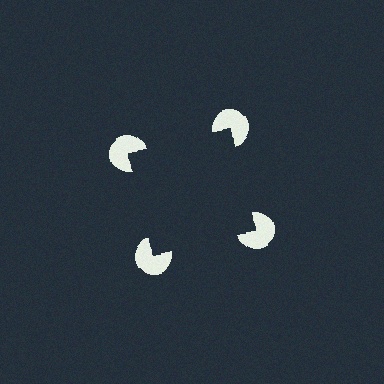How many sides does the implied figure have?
4 sides.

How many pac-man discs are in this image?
There are 4 — one at each vertex of the illusory square.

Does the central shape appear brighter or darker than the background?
It typically appears slightly darker than the background, even though no actual brightness change is drawn.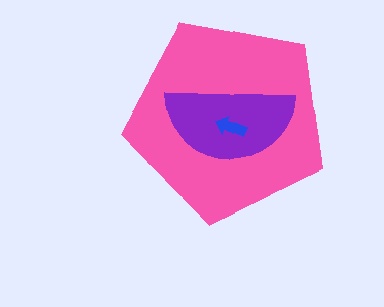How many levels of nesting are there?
3.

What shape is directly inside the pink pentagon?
The purple semicircle.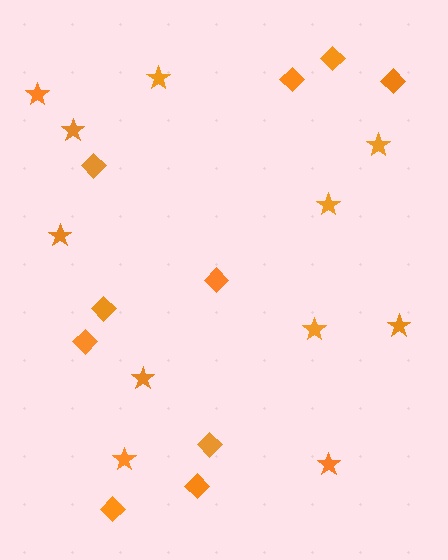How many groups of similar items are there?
There are 2 groups: one group of diamonds (10) and one group of stars (11).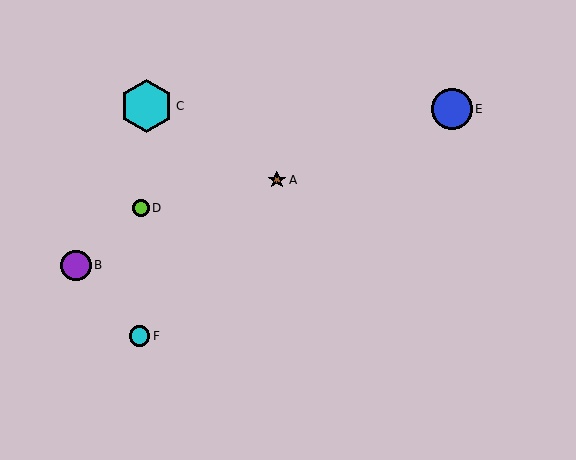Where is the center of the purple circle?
The center of the purple circle is at (76, 265).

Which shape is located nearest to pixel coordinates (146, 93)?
The cyan hexagon (labeled C) at (146, 106) is nearest to that location.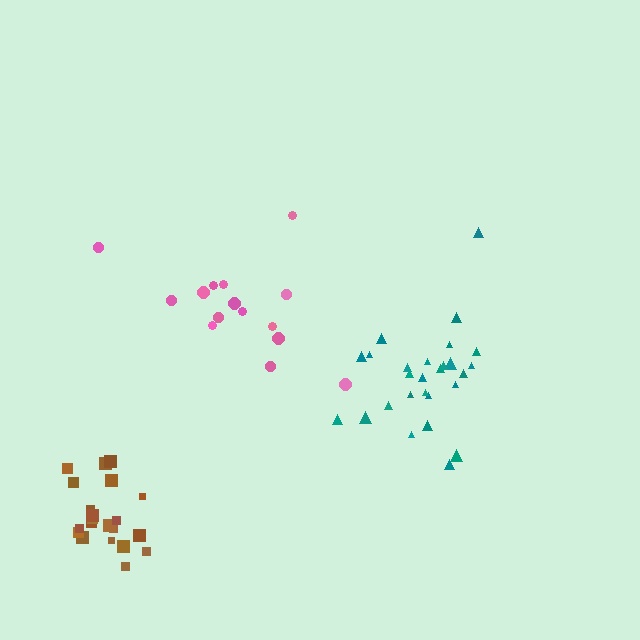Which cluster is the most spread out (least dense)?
Pink.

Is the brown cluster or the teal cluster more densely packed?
Brown.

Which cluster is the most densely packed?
Brown.